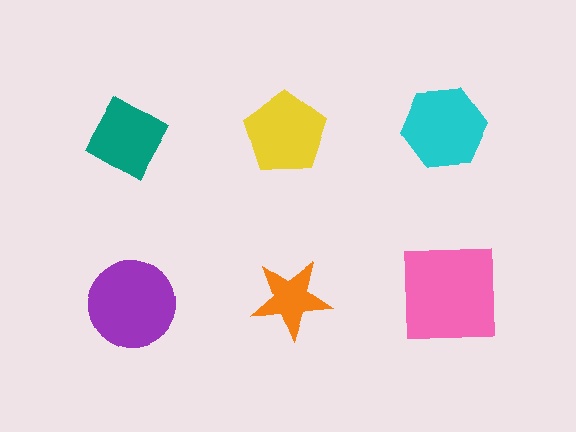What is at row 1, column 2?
A yellow pentagon.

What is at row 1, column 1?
A teal diamond.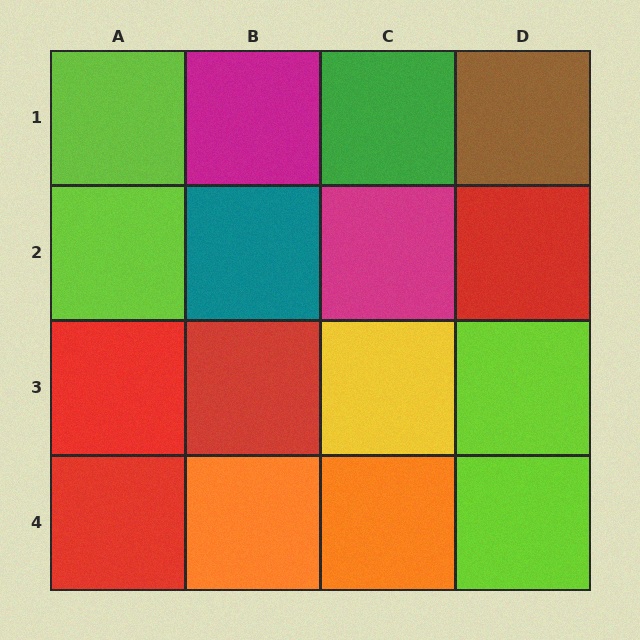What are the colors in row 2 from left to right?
Lime, teal, magenta, red.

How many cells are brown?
1 cell is brown.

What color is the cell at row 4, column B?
Orange.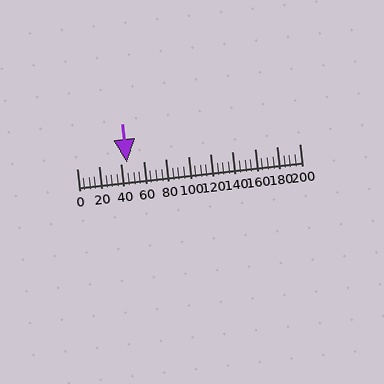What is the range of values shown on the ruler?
The ruler shows values from 0 to 200.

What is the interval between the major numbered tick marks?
The major tick marks are spaced 20 units apart.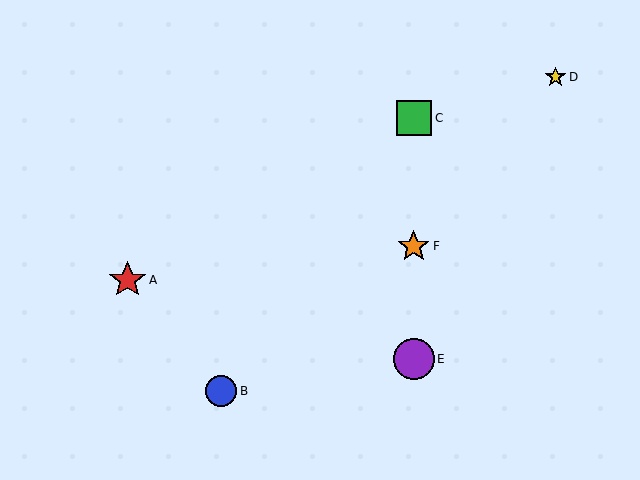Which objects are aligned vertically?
Objects C, E, F are aligned vertically.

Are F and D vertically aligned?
No, F is at x≈414 and D is at x≈555.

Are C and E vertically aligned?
Yes, both are at x≈414.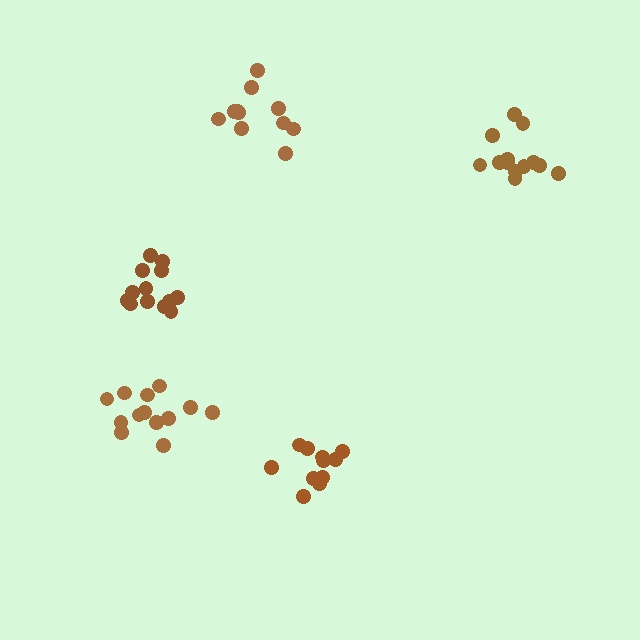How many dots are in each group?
Group 1: 13 dots, Group 2: 13 dots, Group 3: 13 dots, Group 4: 11 dots, Group 5: 11 dots (61 total).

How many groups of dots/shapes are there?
There are 5 groups.